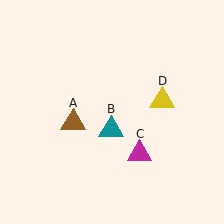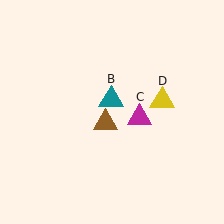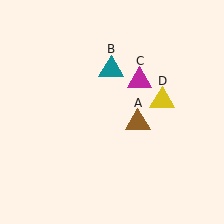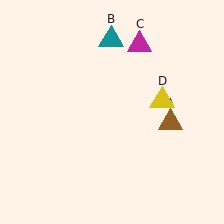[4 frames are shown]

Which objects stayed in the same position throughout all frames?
Yellow triangle (object D) remained stationary.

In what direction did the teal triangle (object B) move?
The teal triangle (object B) moved up.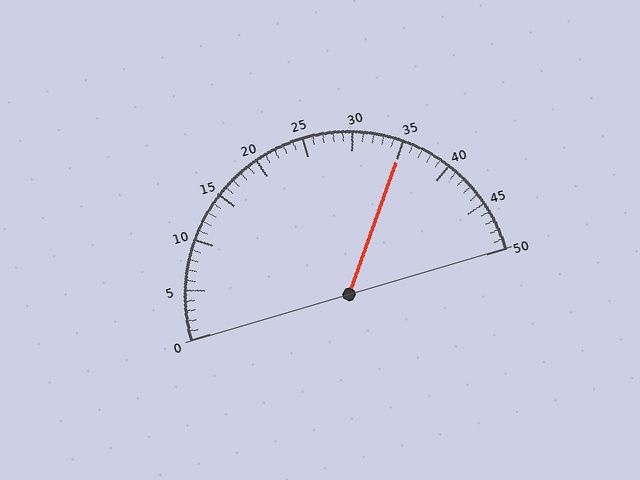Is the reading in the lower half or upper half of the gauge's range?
The reading is in the upper half of the range (0 to 50).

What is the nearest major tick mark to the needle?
The nearest major tick mark is 35.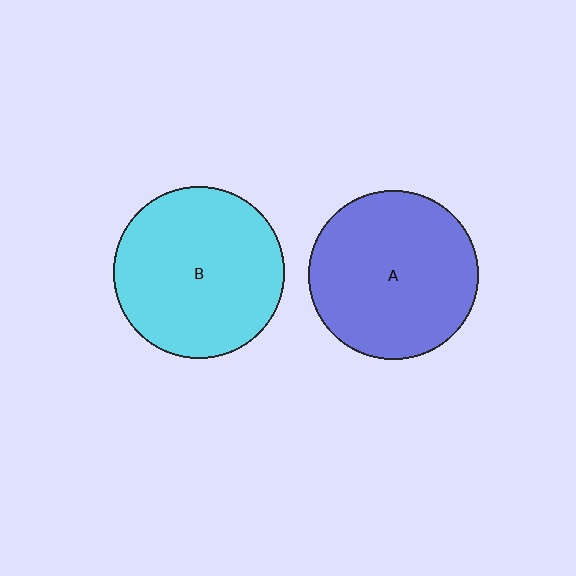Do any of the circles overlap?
No, none of the circles overlap.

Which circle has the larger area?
Circle B (cyan).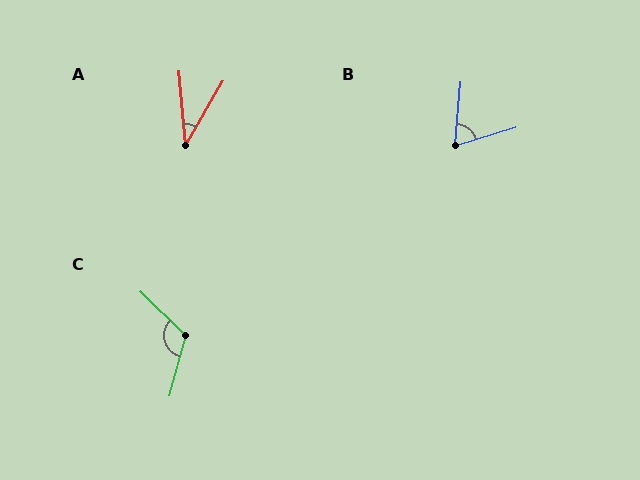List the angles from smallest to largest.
A (35°), B (67°), C (120°).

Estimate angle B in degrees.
Approximately 67 degrees.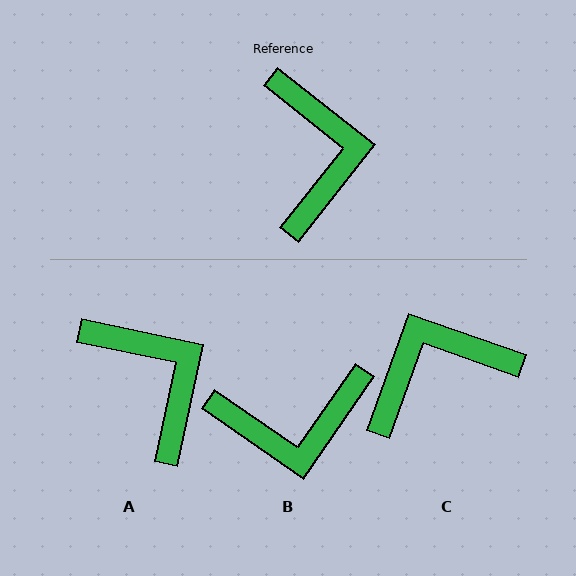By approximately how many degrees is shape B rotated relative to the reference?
Approximately 86 degrees clockwise.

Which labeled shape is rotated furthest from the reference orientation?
C, about 109 degrees away.